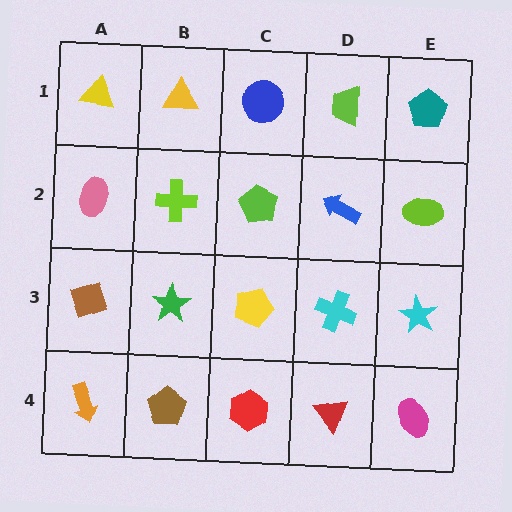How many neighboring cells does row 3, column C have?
4.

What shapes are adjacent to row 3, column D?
A blue arrow (row 2, column D), a red triangle (row 4, column D), a yellow pentagon (row 3, column C), a cyan star (row 3, column E).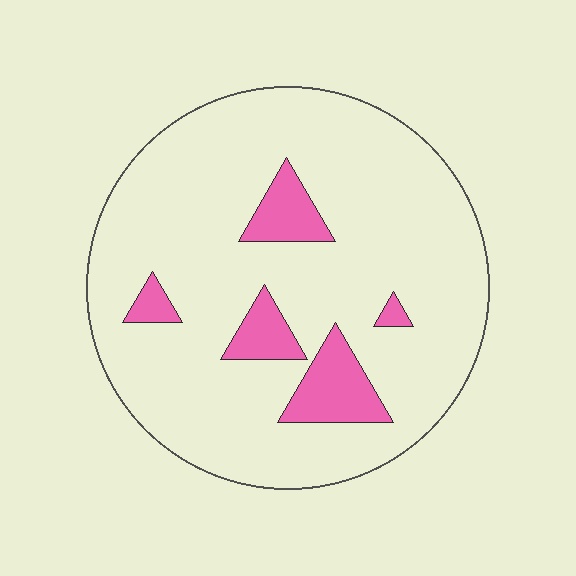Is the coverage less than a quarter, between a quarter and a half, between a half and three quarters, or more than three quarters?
Less than a quarter.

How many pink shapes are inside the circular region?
5.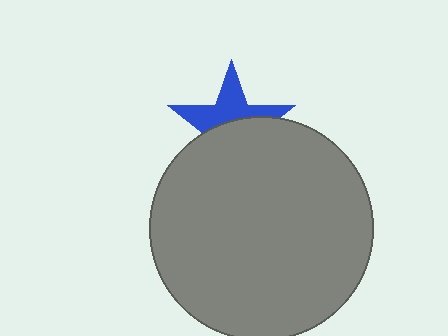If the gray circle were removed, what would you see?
You would see the complete blue star.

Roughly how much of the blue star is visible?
About half of it is visible (roughly 46%).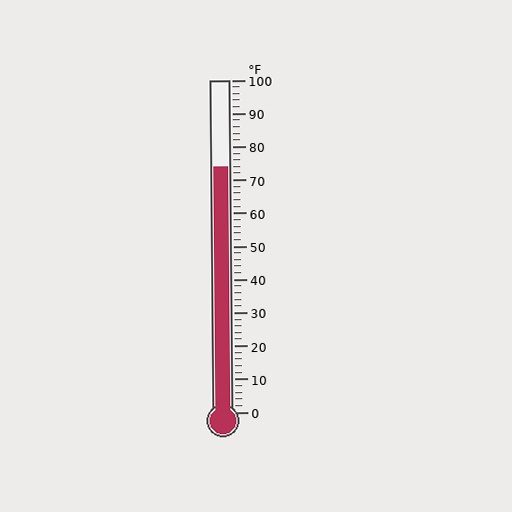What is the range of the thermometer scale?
The thermometer scale ranges from 0°F to 100°F.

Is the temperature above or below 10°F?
The temperature is above 10°F.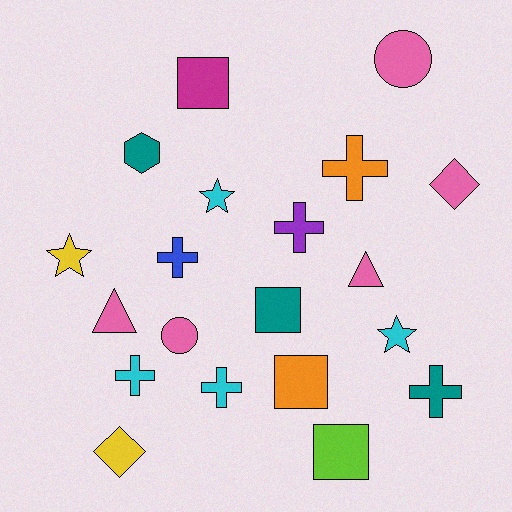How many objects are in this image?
There are 20 objects.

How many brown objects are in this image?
There are no brown objects.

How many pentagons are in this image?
There are no pentagons.